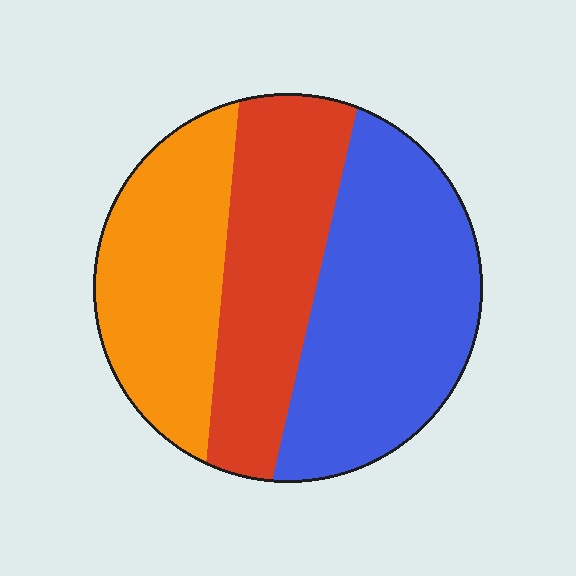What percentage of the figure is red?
Red covers 30% of the figure.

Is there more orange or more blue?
Blue.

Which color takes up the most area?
Blue, at roughly 40%.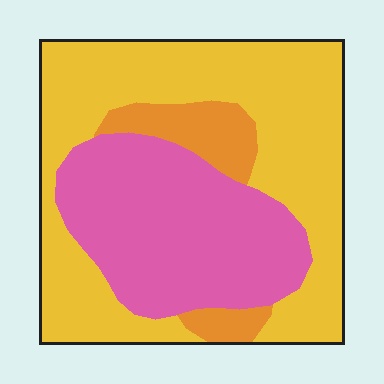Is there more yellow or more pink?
Yellow.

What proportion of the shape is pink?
Pink takes up between a quarter and a half of the shape.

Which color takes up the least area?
Orange, at roughly 10%.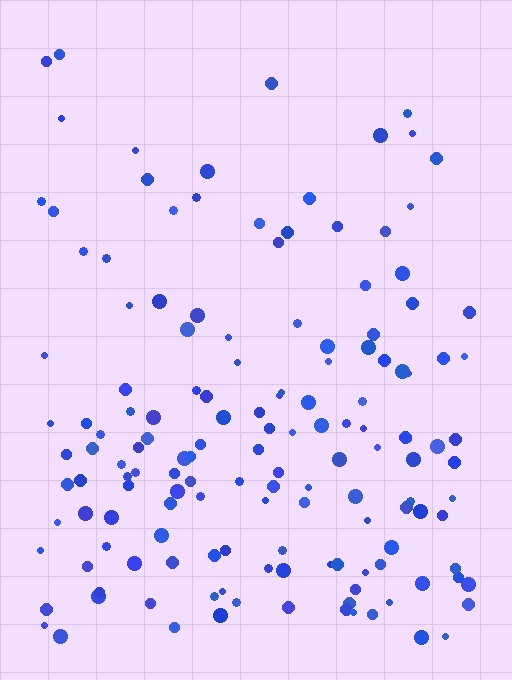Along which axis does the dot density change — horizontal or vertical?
Vertical.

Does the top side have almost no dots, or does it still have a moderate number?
Still a moderate number, just noticeably fewer than the bottom.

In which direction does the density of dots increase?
From top to bottom, with the bottom side densest.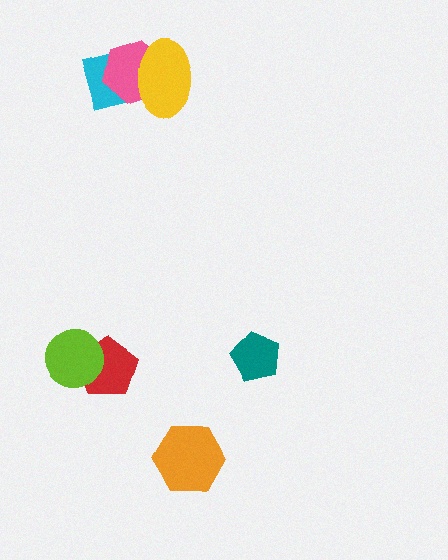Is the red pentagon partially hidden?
Yes, it is partially covered by another shape.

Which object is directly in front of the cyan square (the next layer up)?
The pink hexagon is directly in front of the cyan square.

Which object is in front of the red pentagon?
The lime circle is in front of the red pentagon.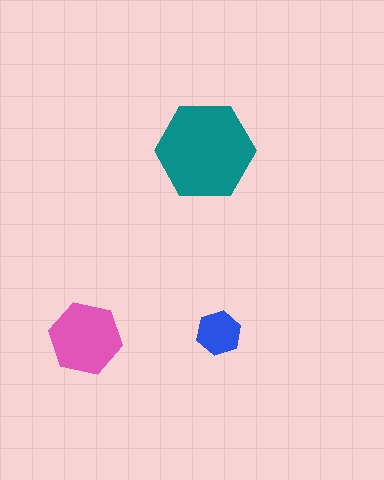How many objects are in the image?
There are 3 objects in the image.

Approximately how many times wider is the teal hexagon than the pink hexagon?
About 1.5 times wider.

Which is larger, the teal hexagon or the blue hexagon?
The teal one.